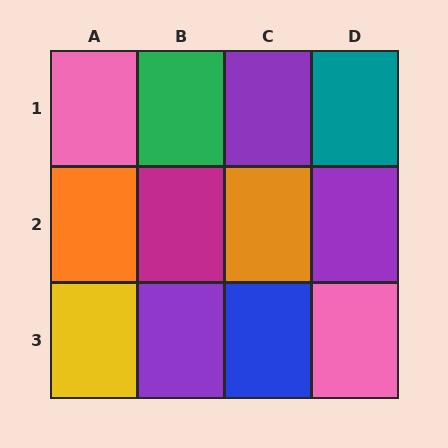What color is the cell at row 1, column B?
Green.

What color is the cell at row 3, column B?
Purple.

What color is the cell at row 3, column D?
Pink.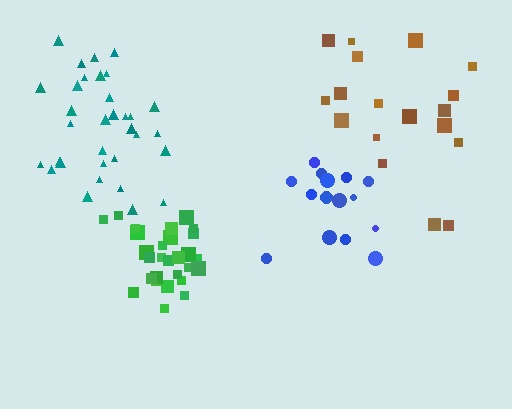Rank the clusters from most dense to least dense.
green, teal, blue, brown.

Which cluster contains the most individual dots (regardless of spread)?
Teal (33).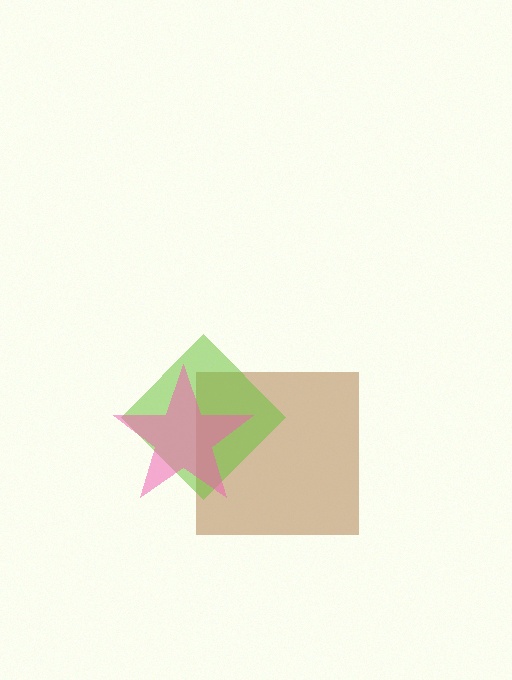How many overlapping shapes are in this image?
There are 3 overlapping shapes in the image.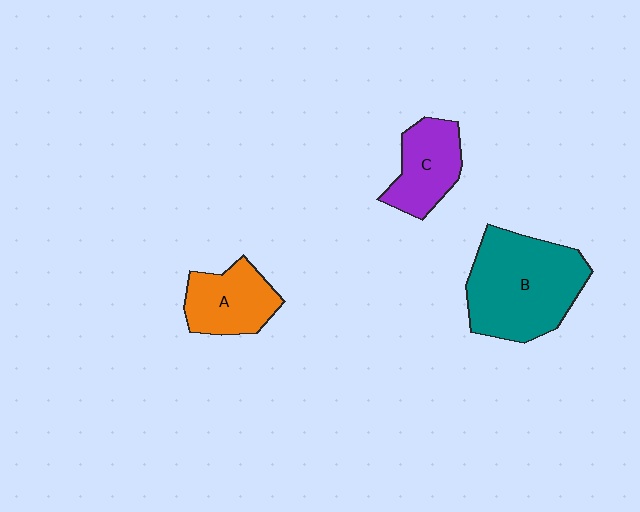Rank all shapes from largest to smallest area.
From largest to smallest: B (teal), A (orange), C (purple).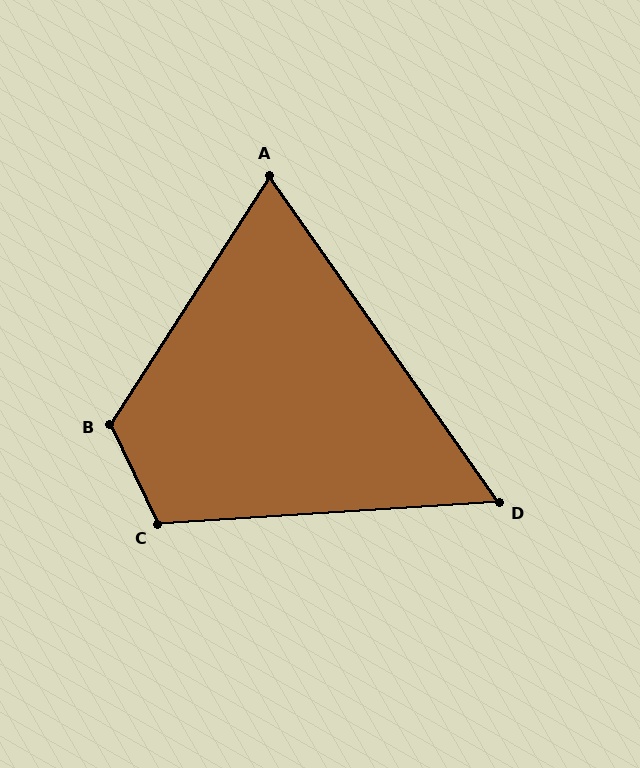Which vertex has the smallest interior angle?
D, at approximately 59 degrees.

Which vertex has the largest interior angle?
B, at approximately 121 degrees.